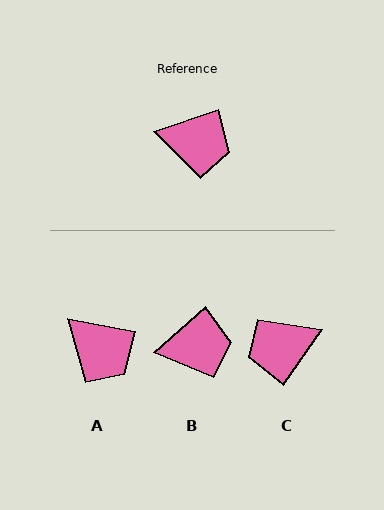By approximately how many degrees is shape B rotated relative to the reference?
Approximately 22 degrees counter-clockwise.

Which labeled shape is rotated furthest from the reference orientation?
C, about 144 degrees away.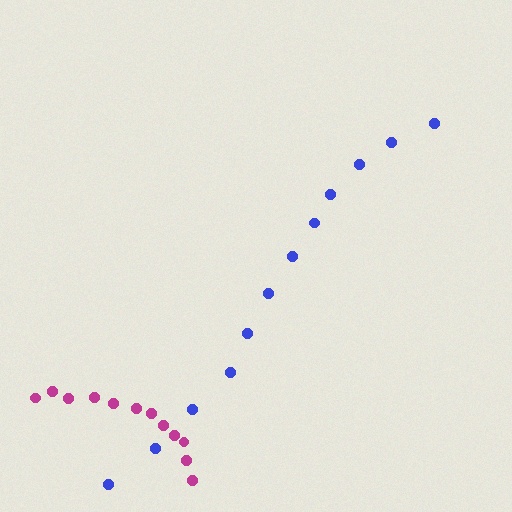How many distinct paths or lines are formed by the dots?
There are 2 distinct paths.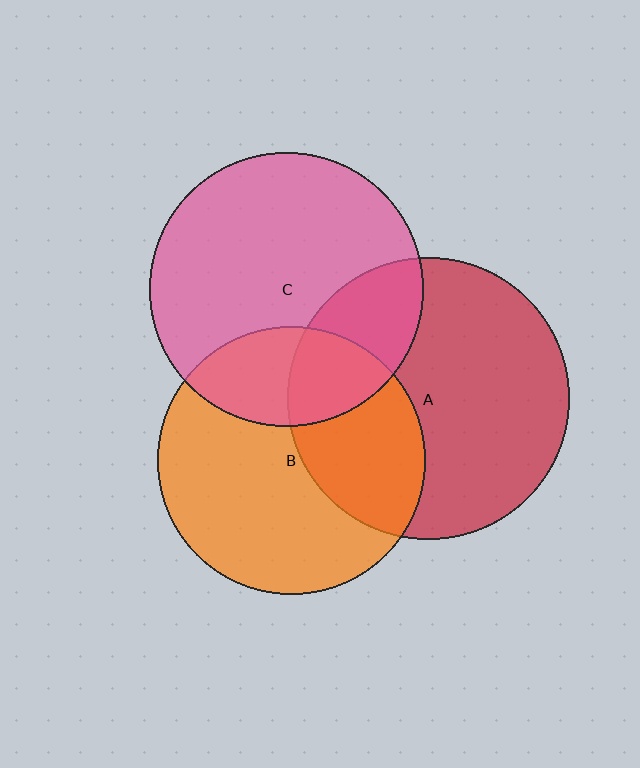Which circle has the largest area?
Circle A (red).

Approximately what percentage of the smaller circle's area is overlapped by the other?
Approximately 25%.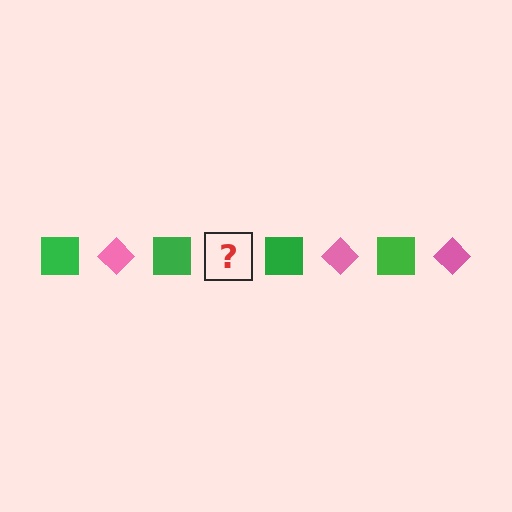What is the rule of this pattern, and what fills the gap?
The rule is that the pattern alternates between green square and pink diamond. The gap should be filled with a pink diamond.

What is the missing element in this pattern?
The missing element is a pink diamond.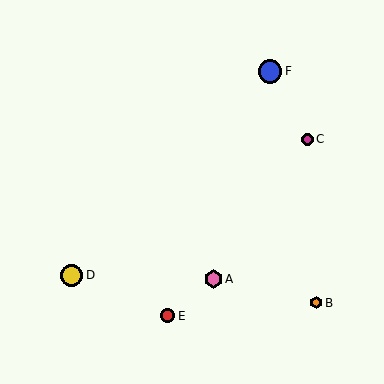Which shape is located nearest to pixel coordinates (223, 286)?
The pink hexagon (labeled A) at (213, 279) is nearest to that location.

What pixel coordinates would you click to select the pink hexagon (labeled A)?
Click at (213, 279) to select the pink hexagon A.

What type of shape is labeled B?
Shape B is an orange hexagon.